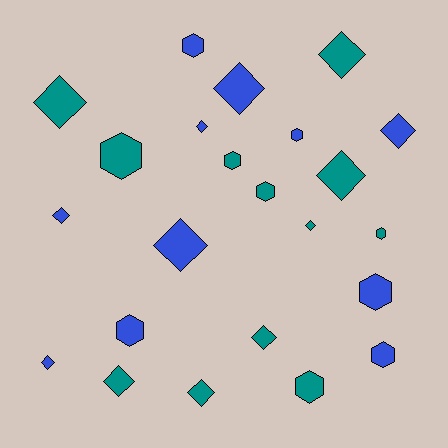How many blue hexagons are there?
There are 5 blue hexagons.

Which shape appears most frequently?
Diamond, with 13 objects.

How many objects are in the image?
There are 23 objects.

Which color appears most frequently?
Teal, with 12 objects.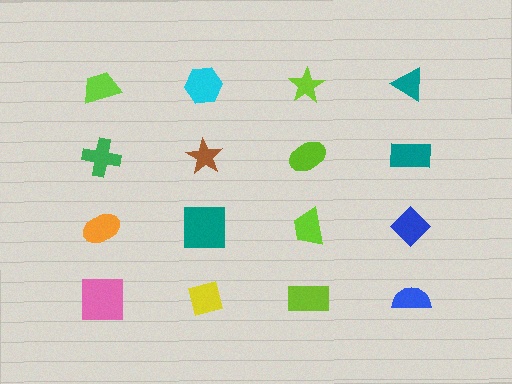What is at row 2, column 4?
A teal rectangle.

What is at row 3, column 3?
A lime trapezoid.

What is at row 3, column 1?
An orange ellipse.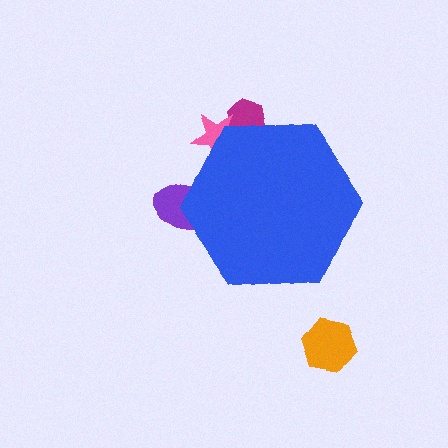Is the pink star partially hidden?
Yes, the pink star is partially hidden behind the blue hexagon.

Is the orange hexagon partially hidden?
No, the orange hexagon is fully visible.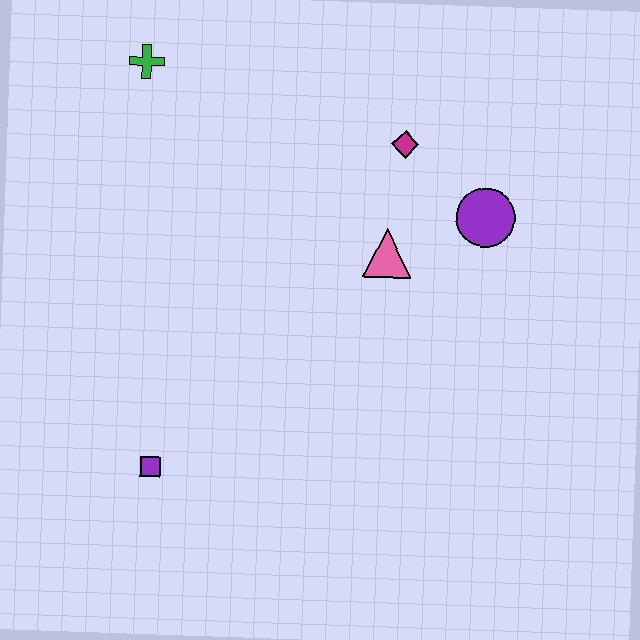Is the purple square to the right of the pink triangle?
No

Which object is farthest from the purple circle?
The purple square is farthest from the purple circle.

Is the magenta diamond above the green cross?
No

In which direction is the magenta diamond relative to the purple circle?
The magenta diamond is to the left of the purple circle.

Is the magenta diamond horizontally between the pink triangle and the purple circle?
Yes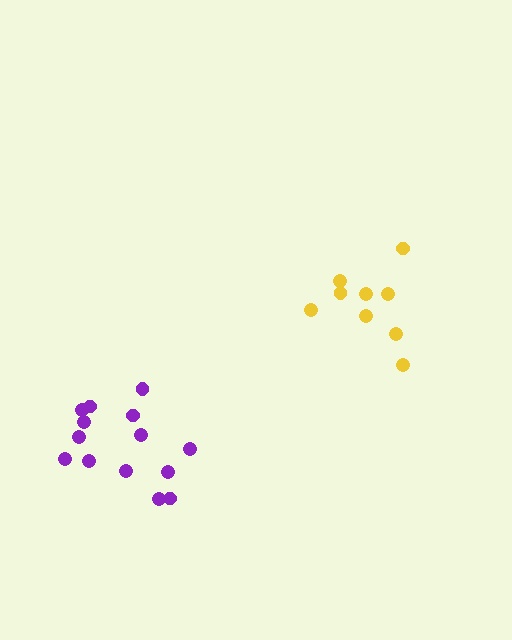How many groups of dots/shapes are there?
There are 2 groups.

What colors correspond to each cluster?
The clusters are colored: purple, yellow.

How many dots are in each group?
Group 1: 14 dots, Group 2: 9 dots (23 total).